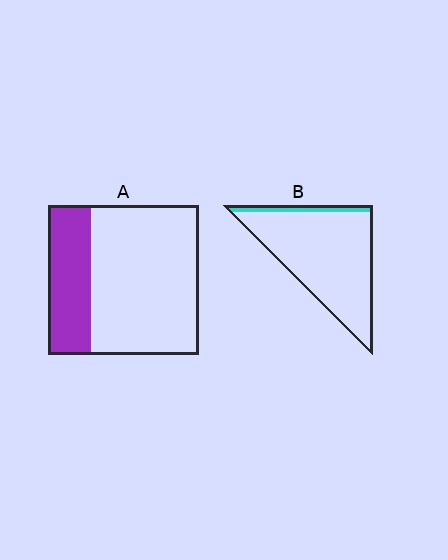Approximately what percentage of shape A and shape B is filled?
A is approximately 30% and B is approximately 10%.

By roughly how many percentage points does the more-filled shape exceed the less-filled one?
By roughly 20 percentage points (A over B).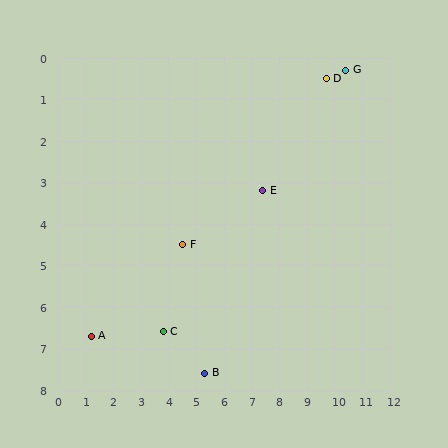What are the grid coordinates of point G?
Point G is at approximately (10.4, 0.3).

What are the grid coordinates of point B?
Point B is at approximately (5.3, 7.6).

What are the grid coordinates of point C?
Point C is at approximately (3.8, 6.6).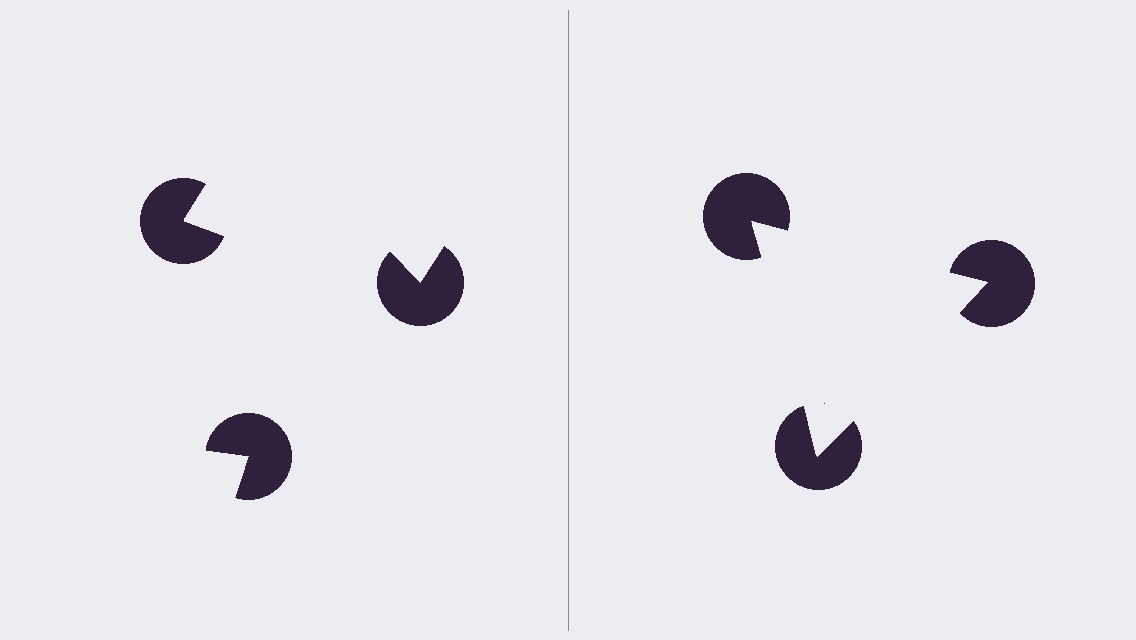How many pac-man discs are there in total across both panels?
6 — 3 on each side.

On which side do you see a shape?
An illusory triangle appears on the right side. On the left side the wedge cuts are rotated, so no coherent shape forms.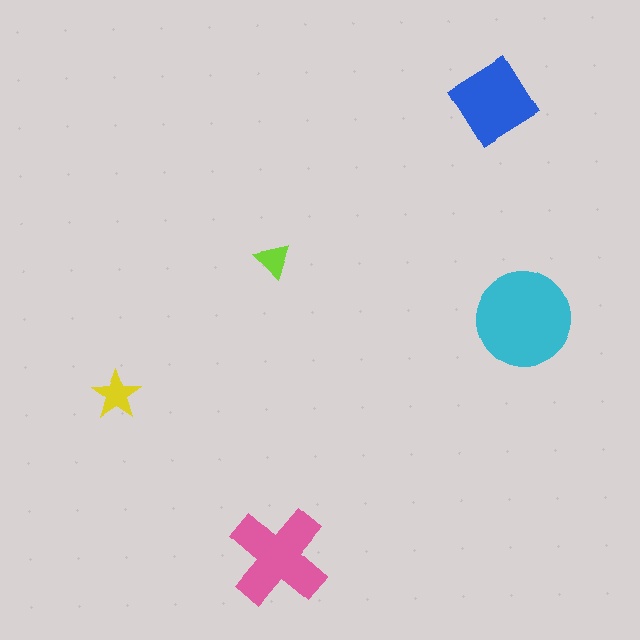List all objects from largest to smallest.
The cyan circle, the pink cross, the blue diamond, the yellow star, the lime triangle.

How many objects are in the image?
There are 5 objects in the image.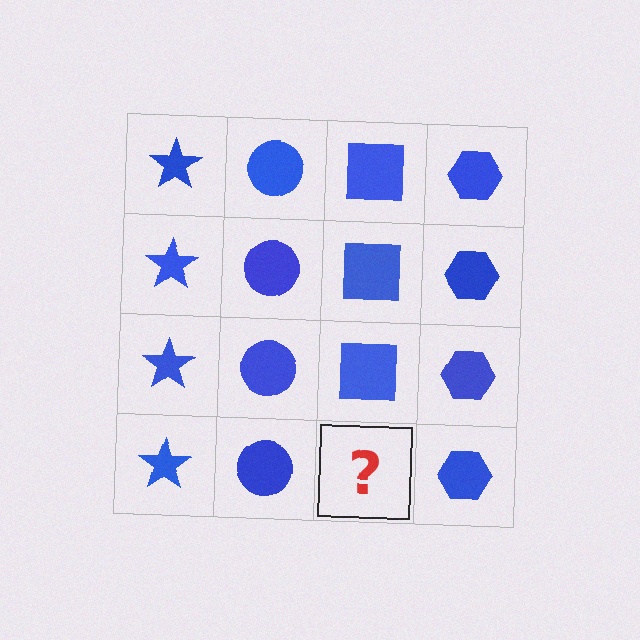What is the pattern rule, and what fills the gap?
The rule is that each column has a consistent shape. The gap should be filled with a blue square.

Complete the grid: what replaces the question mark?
The question mark should be replaced with a blue square.